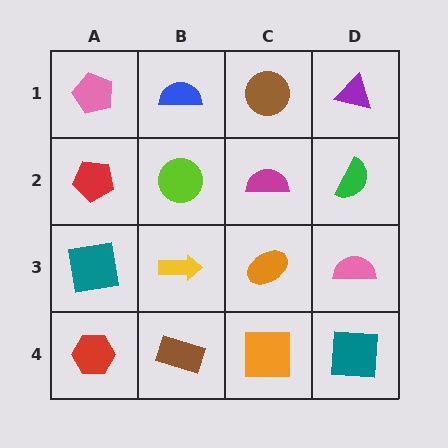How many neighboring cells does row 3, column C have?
4.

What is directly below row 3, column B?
A brown rectangle.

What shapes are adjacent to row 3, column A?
A red pentagon (row 2, column A), a red hexagon (row 4, column A), a yellow arrow (row 3, column B).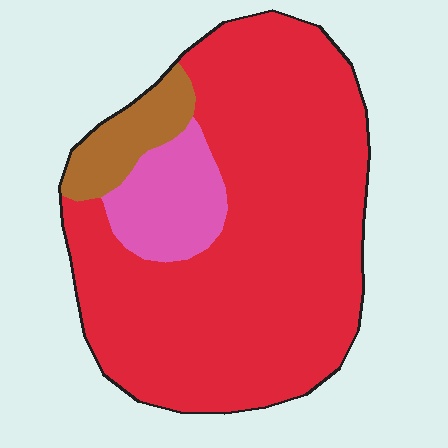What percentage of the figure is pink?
Pink covers around 10% of the figure.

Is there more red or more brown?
Red.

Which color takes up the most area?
Red, at roughly 80%.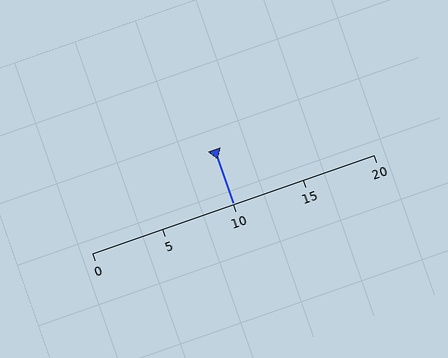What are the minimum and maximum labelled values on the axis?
The axis runs from 0 to 20.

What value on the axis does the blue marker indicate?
The marker indicates approximately 10.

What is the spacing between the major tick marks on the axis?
The major ticks are spaced 5 apart.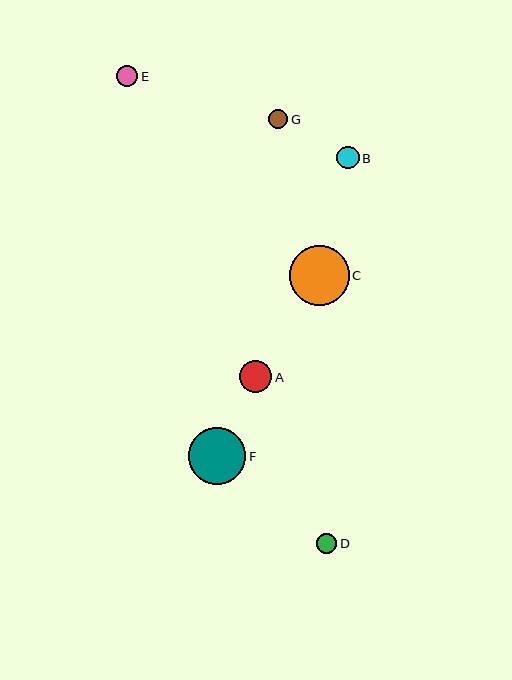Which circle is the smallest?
Circle G is the smallest with a size of approximately 19 pixels.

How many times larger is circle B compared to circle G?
Circle B is approximately 1.2 times the size of circle G.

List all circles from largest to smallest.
From largest to smallest: C, F, A, B, E, D, G.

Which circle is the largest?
Circle C is the largest with a size of approximately 60 pixels.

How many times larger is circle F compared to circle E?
Circle F is approximately 2.7 times the size of circle E.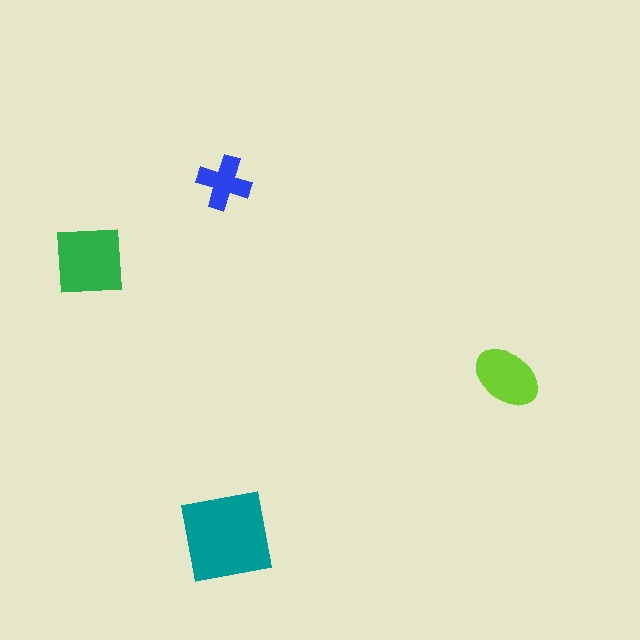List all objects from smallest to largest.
The blue cross, the lime ellipse, the green square, the teal square.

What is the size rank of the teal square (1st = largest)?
1st.